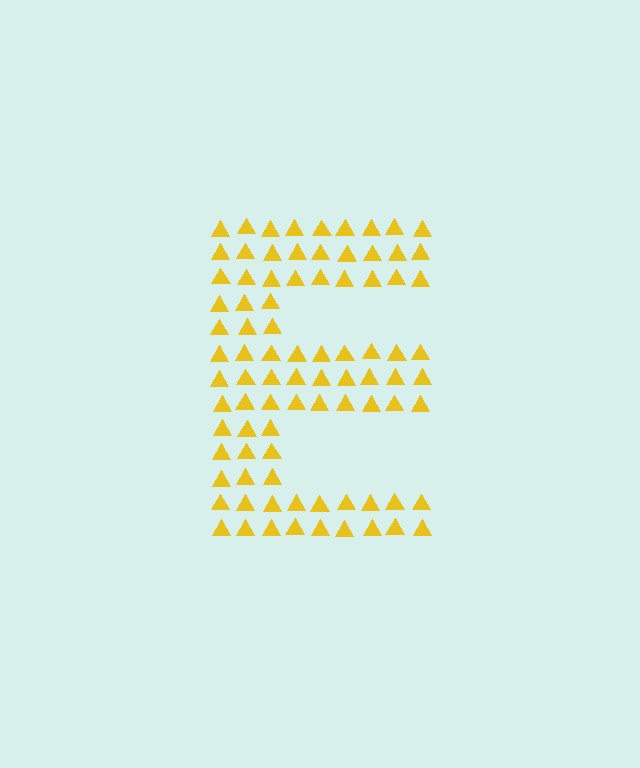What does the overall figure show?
The overall figure shows the letter E.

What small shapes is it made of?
It is made of small triangles.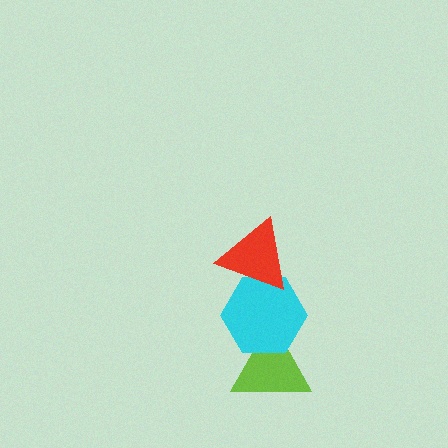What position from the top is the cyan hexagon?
The cyan hexagon is 2nd from the top.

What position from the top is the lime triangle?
The lime triangle is 3rd from the top.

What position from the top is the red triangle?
The red triangle is 1st from the top.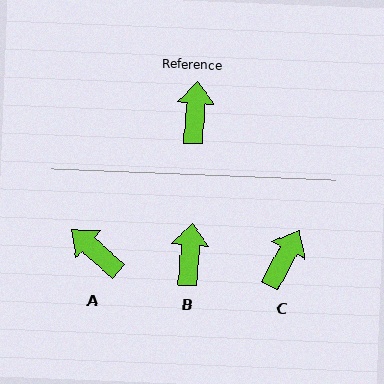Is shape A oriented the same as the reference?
No, it is off by about 53 degrees.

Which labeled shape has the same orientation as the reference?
B.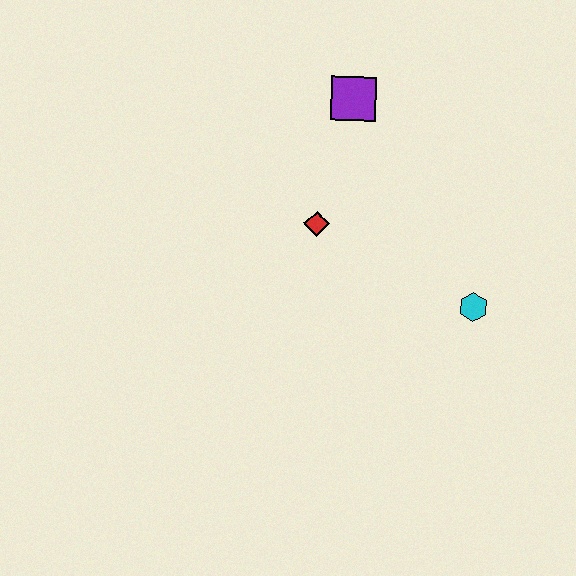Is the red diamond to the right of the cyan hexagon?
No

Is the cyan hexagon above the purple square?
No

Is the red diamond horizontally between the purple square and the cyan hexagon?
No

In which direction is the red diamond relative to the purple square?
The red diamond is below the purple square.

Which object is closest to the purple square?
The red diamond is closest to the purple square.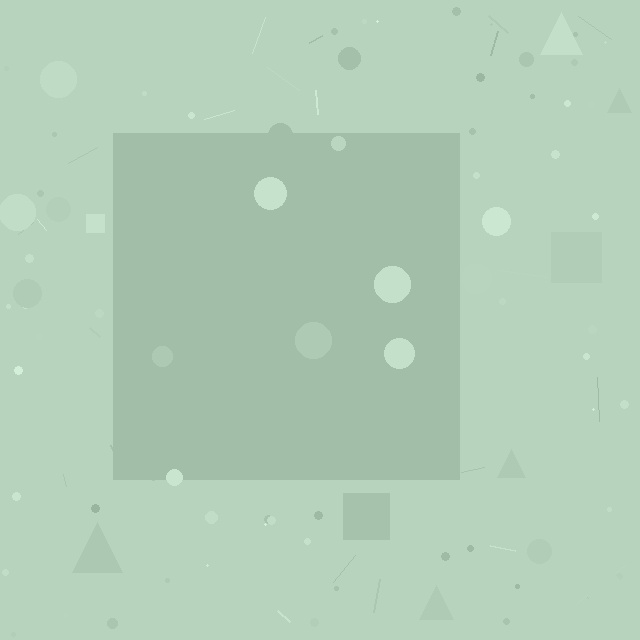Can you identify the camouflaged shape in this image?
The camouflaged shape is a square.